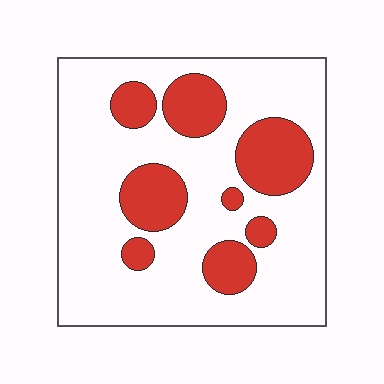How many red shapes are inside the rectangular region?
8.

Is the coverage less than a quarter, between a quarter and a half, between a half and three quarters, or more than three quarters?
Less than a quarter.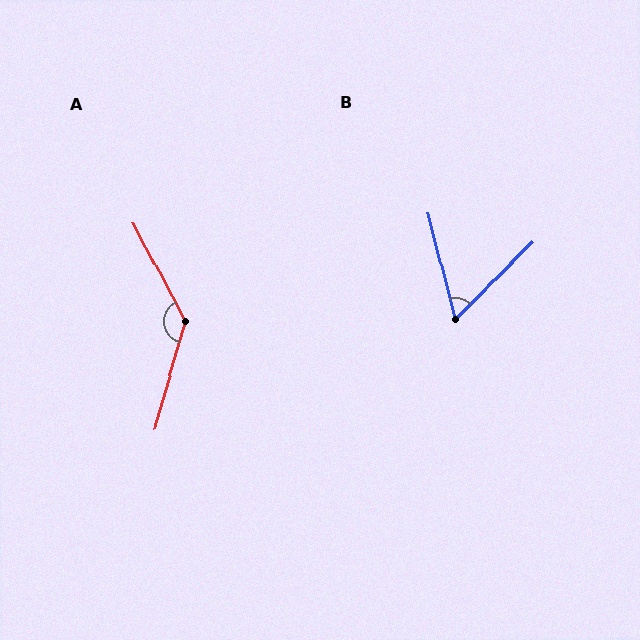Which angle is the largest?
A, at approximately 136 degrees.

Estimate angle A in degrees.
Approximately 136 degrees.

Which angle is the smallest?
B, at approximately 60 degrees.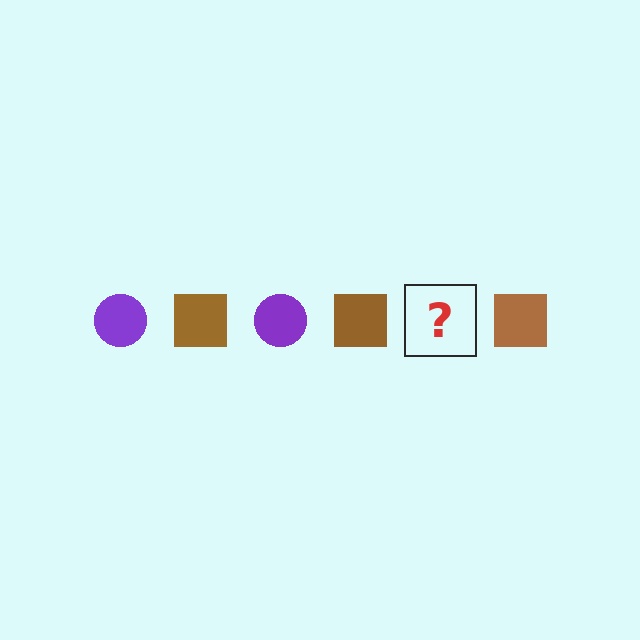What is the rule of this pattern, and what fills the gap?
The rule is that the pattern alternates between purple circle and brown square. The gap should be filled with a purple circle.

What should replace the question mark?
The question mark should be replaced with a purple circle.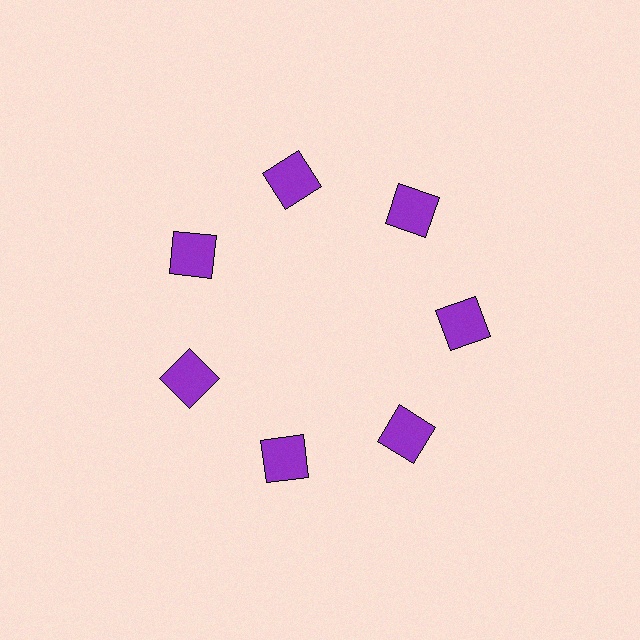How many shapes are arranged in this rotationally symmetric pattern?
There are 7 shapes, arranged in 7 groups of 1.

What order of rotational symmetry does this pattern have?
This pattern has 7-fold rotational symmetry.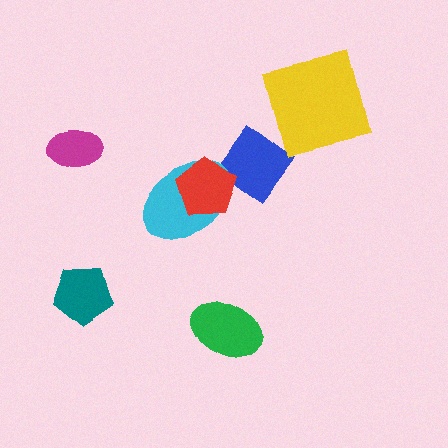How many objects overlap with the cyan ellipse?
1 object overlaps with the cyan ellipse.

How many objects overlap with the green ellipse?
0 objects overlap with the green ellipse.